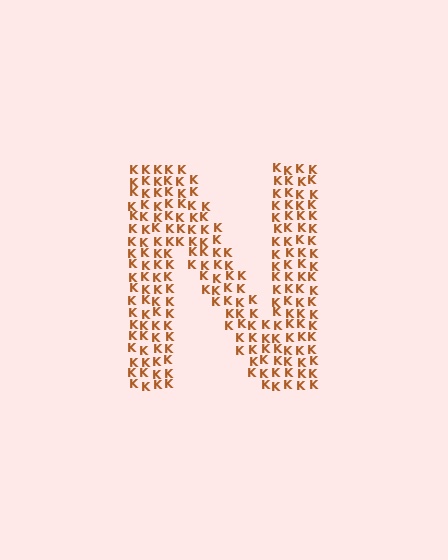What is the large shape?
The large shape is the letter N.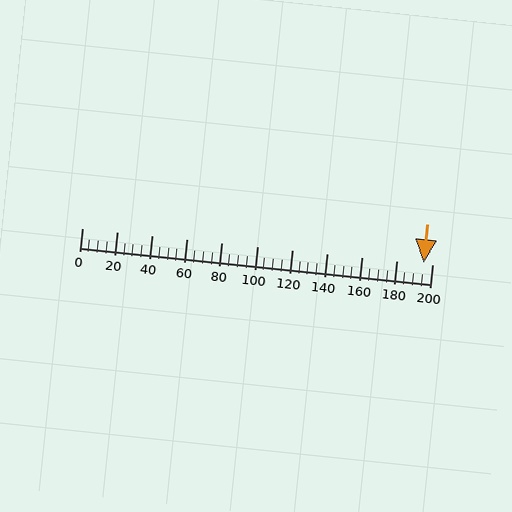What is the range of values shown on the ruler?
The ruler shows values from 0 to 200.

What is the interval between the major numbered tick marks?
The major tick marks are spaced 20 units apart.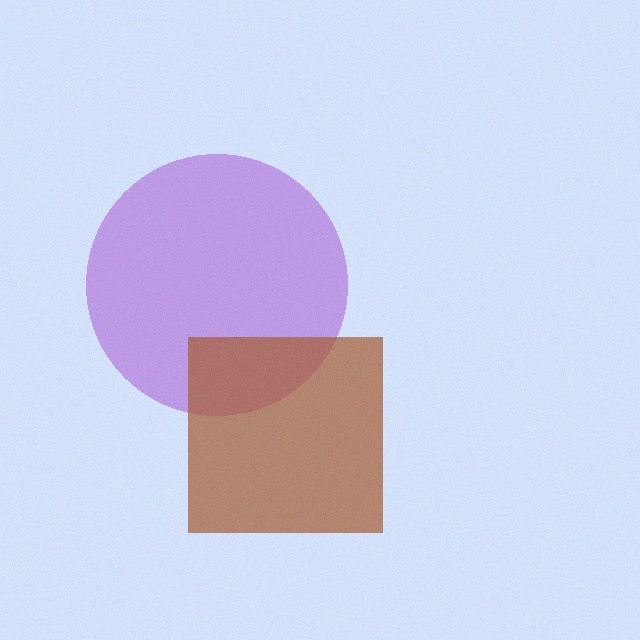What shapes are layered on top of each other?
The layered shapes are: a purple circle, a brown square.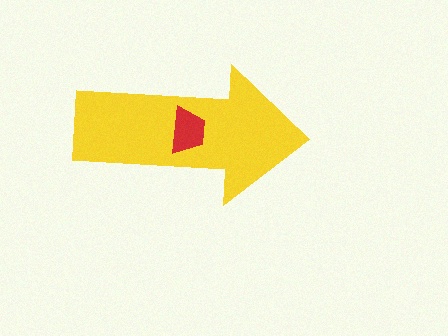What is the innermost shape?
The red trapezoid.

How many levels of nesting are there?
2.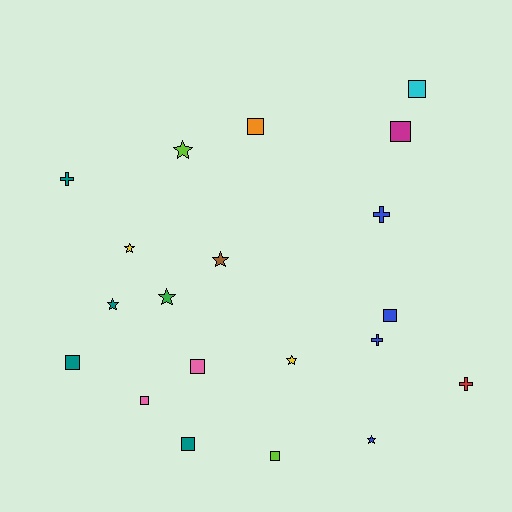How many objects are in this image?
There are 20 objects.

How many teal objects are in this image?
There are 4 teal objects.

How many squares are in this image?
There are 9 squares.